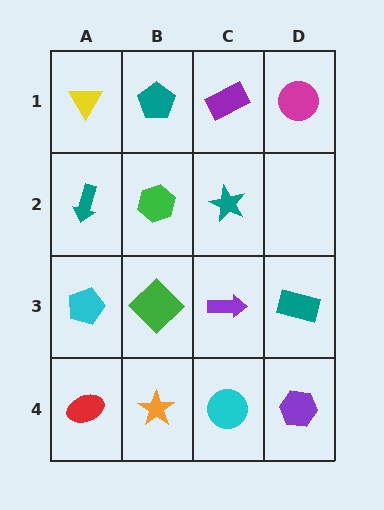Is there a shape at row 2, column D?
No, that cell is empty.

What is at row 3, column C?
A purple arrow.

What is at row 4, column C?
A cyan circle.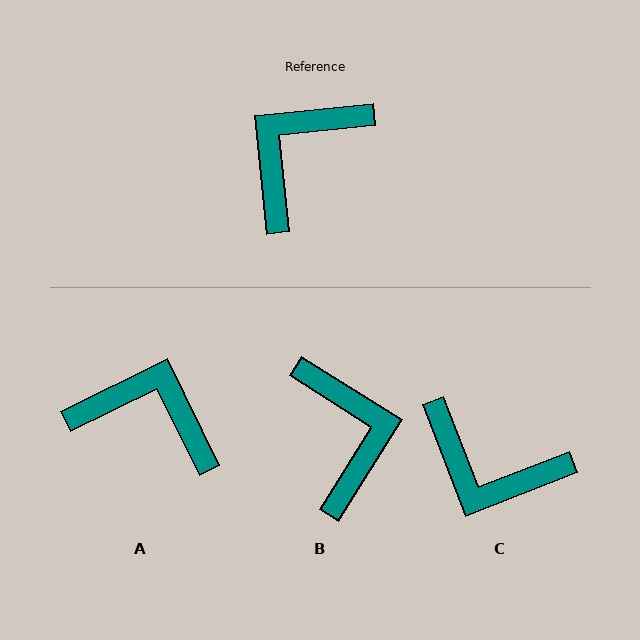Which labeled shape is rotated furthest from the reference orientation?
B, about 128 degrees away.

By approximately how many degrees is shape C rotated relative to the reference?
Approximately 105 degrees counter-clockwise.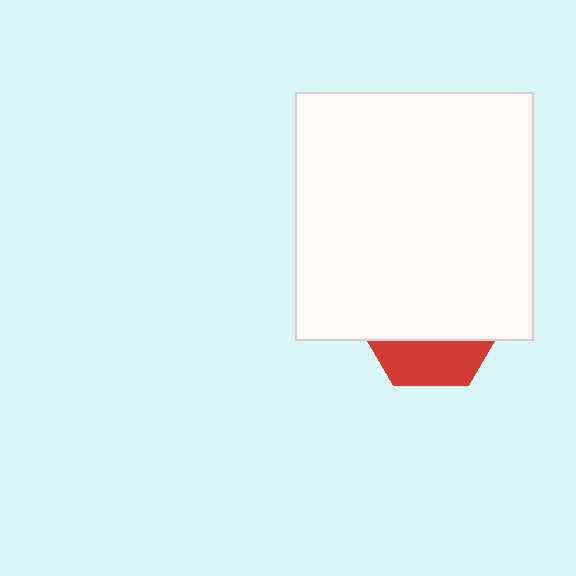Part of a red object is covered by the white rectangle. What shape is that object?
It is a hexagon.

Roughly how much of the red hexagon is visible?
A small part of it is visible (roughly 30%).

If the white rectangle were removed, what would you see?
You would see the complete red hexagon.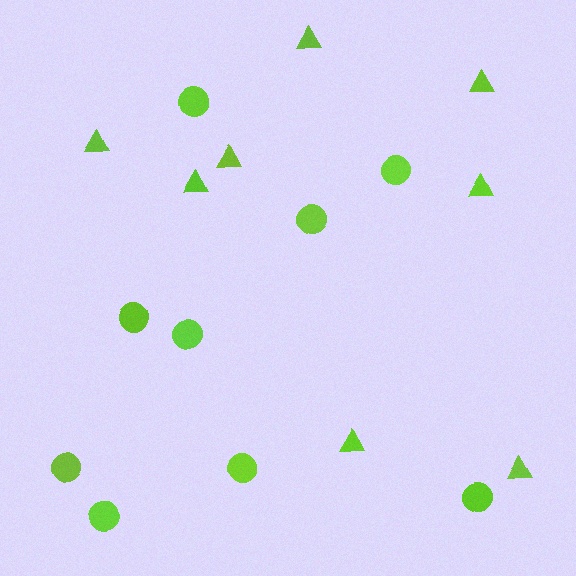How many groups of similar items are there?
There are 2 groups: one group of circles (9) and one group of triangles (8).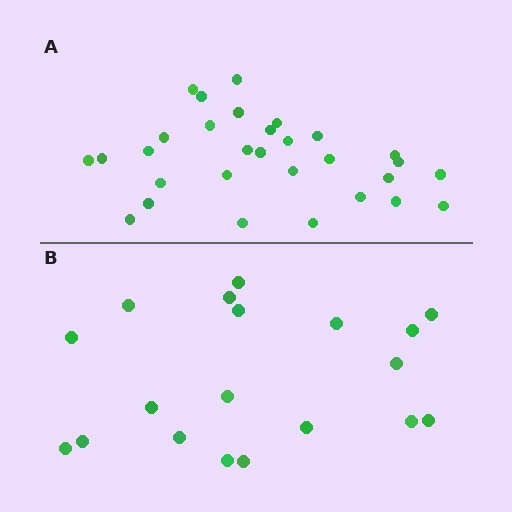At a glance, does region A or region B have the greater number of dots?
Region A (the top region) has more dots.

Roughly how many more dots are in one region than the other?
Region A has roughly 12 or so more dots than region B.